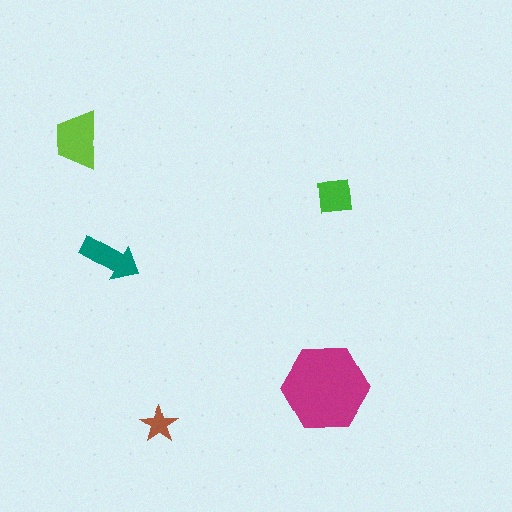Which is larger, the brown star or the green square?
The green square.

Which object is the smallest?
The brown star.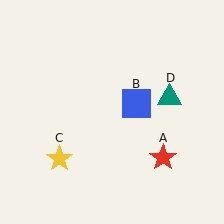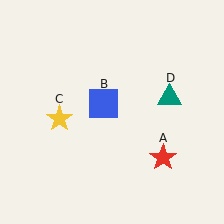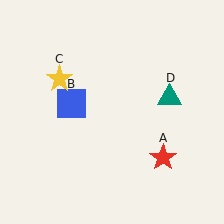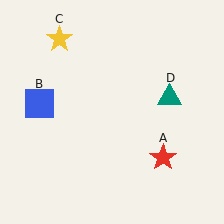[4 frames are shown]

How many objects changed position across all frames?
2 objects changed position: blue square (object B), yellow star (object C).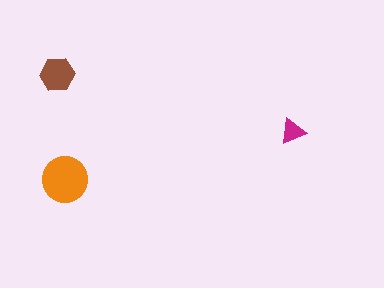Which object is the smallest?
The magenta triangle.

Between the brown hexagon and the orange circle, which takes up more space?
The orange circle.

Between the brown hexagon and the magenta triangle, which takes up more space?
The brown hexagon.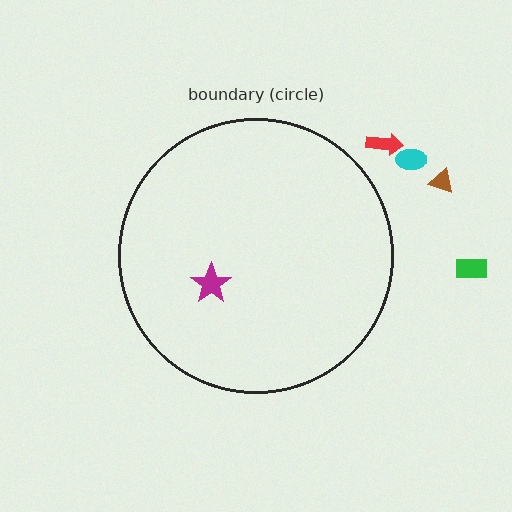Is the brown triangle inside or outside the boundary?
Outside.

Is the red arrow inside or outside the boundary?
Outside.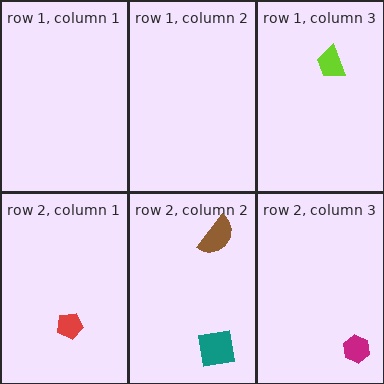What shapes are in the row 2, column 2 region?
The teal square, the brown semicircle.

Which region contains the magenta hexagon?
The row 2, column 3 region.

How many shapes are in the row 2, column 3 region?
1.